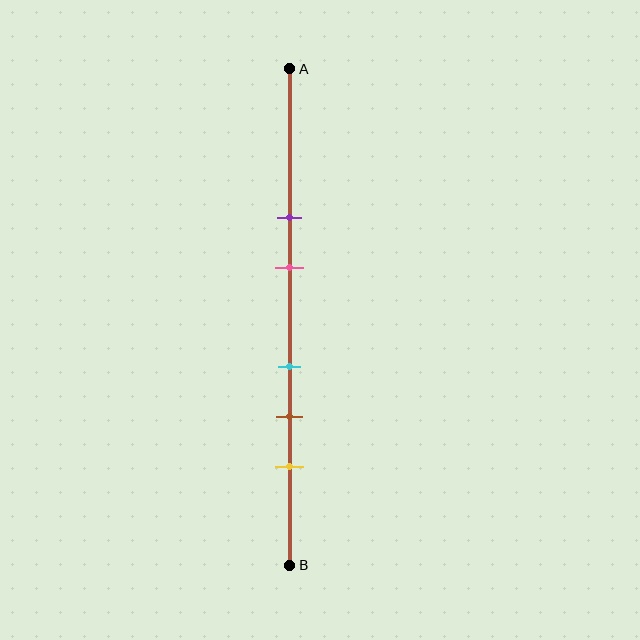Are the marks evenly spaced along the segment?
No, the marks are not evenly spaced.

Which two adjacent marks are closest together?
The cyan and brown marks are the closest adjacent pair.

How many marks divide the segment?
There are 5 marks dividing the segment.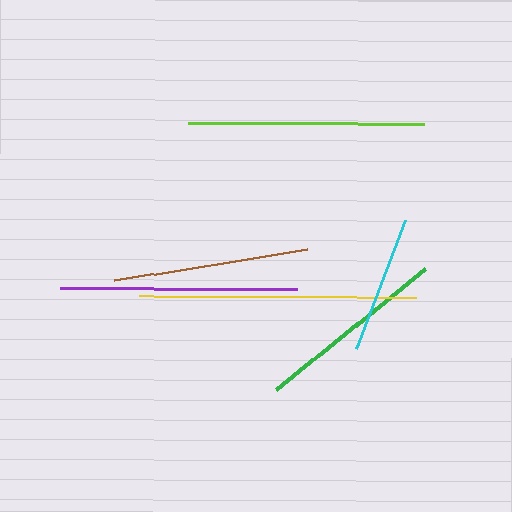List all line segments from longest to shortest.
From longest to shortest: yellow, purple, lime, brown, green, cyan.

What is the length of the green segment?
The green segment is approximately 192 pixels long.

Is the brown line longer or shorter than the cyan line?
The brown line is longer than the cyan line.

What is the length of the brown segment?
The brown segment is approximately 196 pixels long.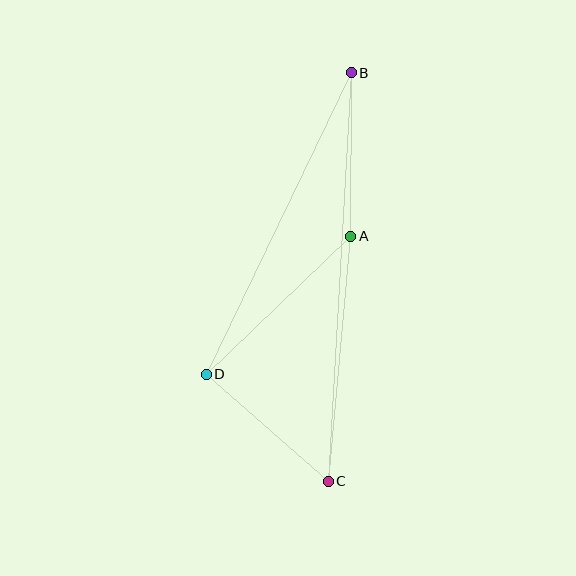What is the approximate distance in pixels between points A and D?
The distance between A and D is approximately 200 pixels.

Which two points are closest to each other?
Points C and D are closest to each other.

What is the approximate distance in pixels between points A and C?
The distance between A and C is approximately 246 pixels.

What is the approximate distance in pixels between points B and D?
The distance between B and D is approximately 335 pixels.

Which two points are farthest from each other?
Points B and C are farthest from each other.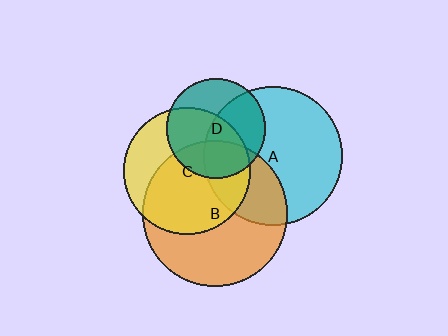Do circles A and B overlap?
Yes.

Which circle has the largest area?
Circle B (orange).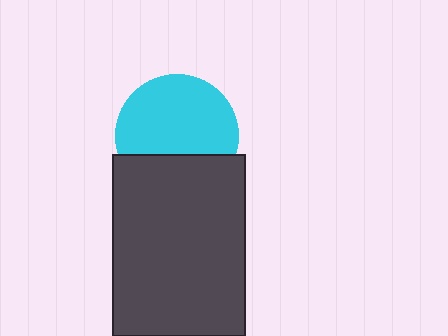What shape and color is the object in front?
The object in front is a dark gray rectangle.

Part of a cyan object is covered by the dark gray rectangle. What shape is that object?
It is a circle.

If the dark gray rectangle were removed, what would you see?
You would see the complete cyan circle.